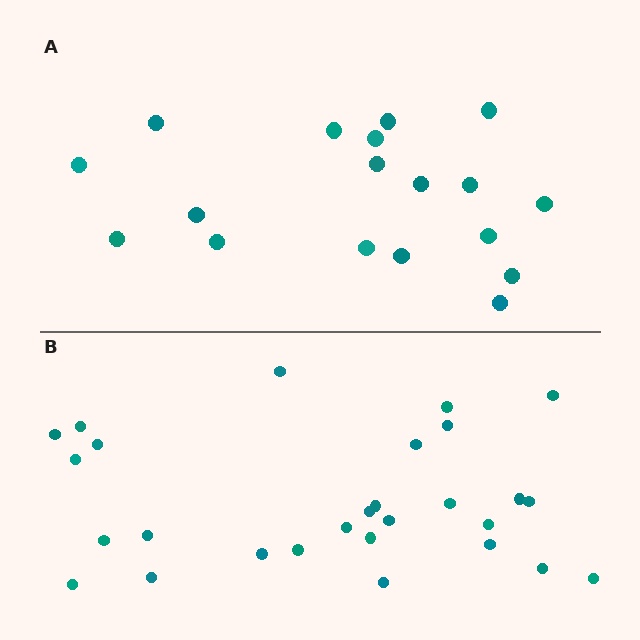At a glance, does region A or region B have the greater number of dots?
Region B (the bottom region) has more dots.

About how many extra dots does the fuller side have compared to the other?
Region B has roughly 10 or so more dots than region A.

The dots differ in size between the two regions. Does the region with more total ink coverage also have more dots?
No. Region A has more total ink coverage because its dots are larger, but region B actually contains more individual dots. Total area can be misleading — the number of items is what matters here.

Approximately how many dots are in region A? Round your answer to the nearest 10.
About 20 dots. (The exact count is 18, which rounds to 20.)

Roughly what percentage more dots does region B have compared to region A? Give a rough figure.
About 55% more.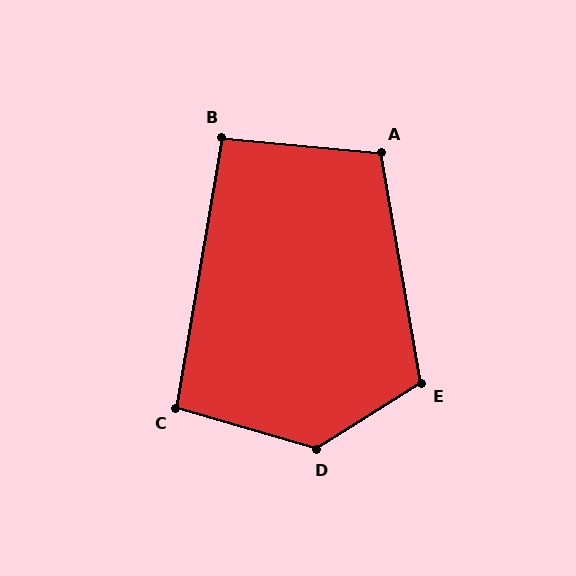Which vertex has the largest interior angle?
D, at approximately 131 degrees.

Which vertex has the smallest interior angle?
B, at approximately 94 degrees.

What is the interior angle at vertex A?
Approximately 105 degrees (obtuse).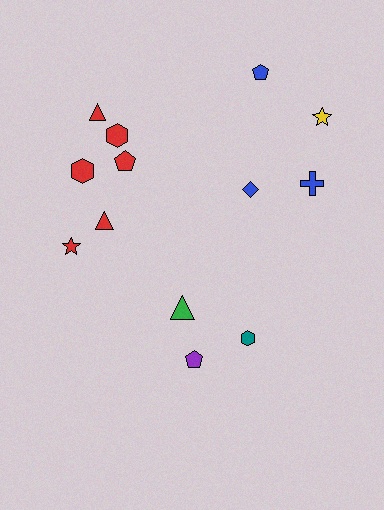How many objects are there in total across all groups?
There are 13 objects.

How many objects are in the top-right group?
There are 4 objects.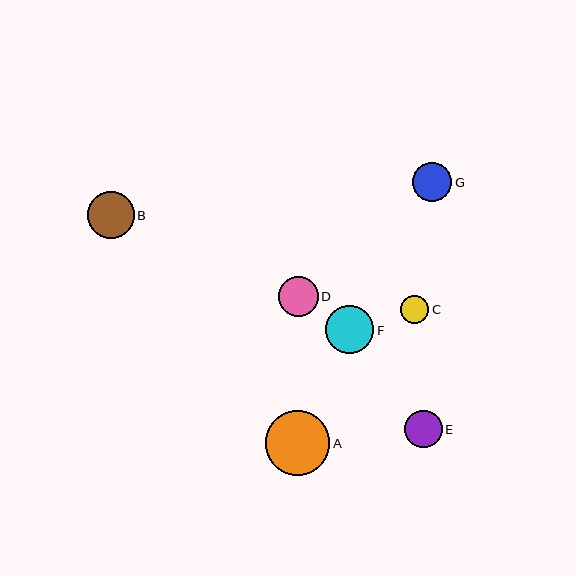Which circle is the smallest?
Circle C is the smallest with a size of approximately 28 pixels.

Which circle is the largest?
Circle A is the largest with a size of approximately 64 pixels.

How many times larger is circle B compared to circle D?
Circle B is approximately 1.2 times the size of circle D.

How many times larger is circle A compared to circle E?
Circle A is approximately 1.7 times the size of circle E.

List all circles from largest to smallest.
From largest to smallest: A, F, B, D, G, E, C.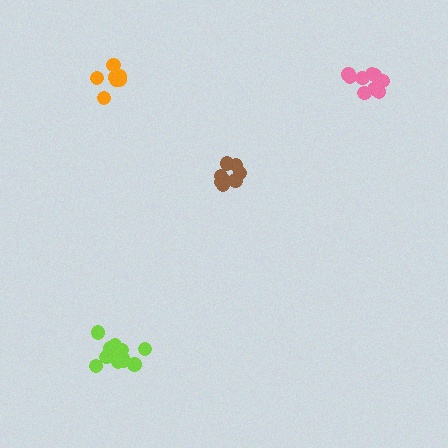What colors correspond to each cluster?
The clusters are colored: brown, orange, lime, pink.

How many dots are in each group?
Group 1: 8 dots, Group 2: 7 dots, Group 3: 12 dots, Group 4: 9 dots (36 total).